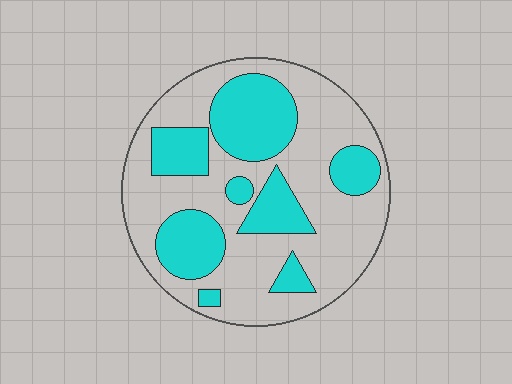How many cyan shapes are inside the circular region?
8.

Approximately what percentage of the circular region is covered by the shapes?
Approximately 35%.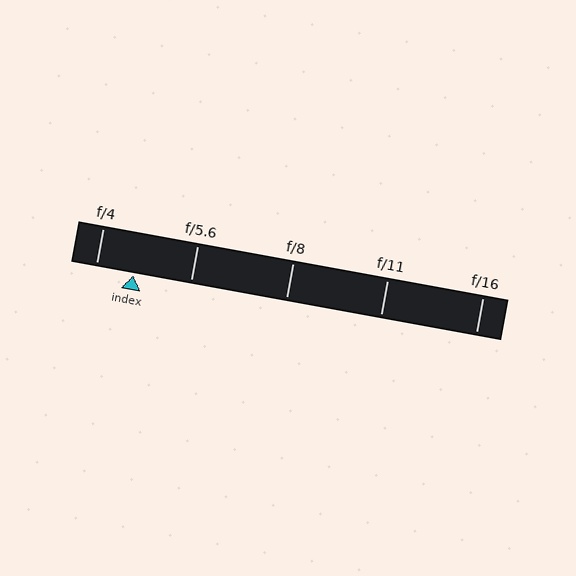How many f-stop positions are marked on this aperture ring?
There are 5 f-stop positions marked.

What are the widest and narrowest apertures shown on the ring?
The widest aperture shown is f/4 and the narrowest is f/16.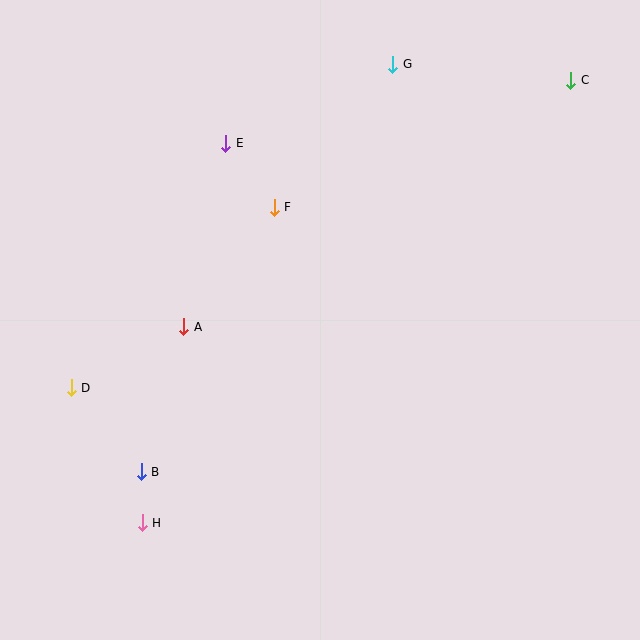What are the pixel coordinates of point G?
Point G is at (393, 64).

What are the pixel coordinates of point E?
Point E is at (226, 143).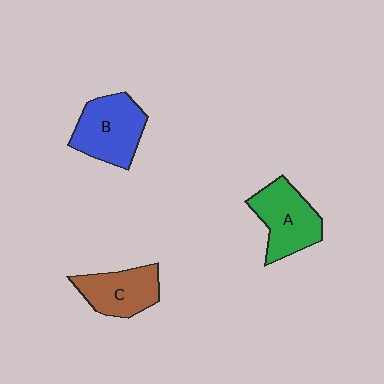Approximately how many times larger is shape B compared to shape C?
Approximately 1.2 times.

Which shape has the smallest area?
Shape C (brown).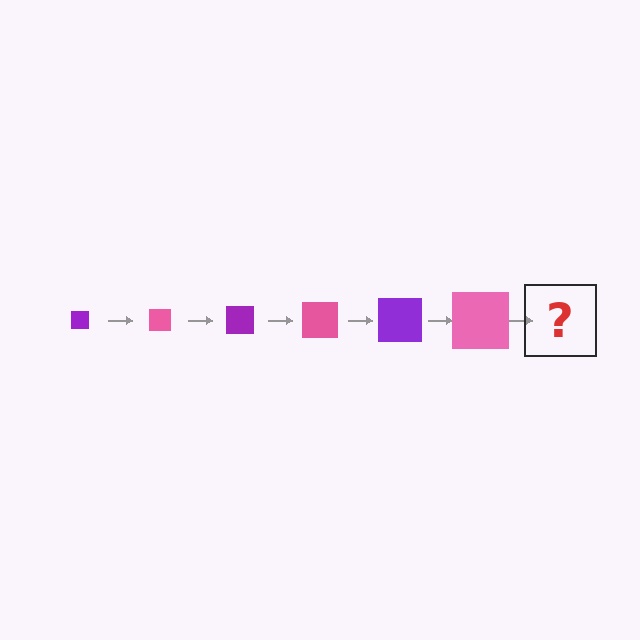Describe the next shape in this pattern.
It should be a purple square, larger than the previous one.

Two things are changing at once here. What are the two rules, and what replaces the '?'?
The two rules are that the square grows larger each step and the color cycles through purple and pink. The '?' should be a purple square, larger than the previous one.